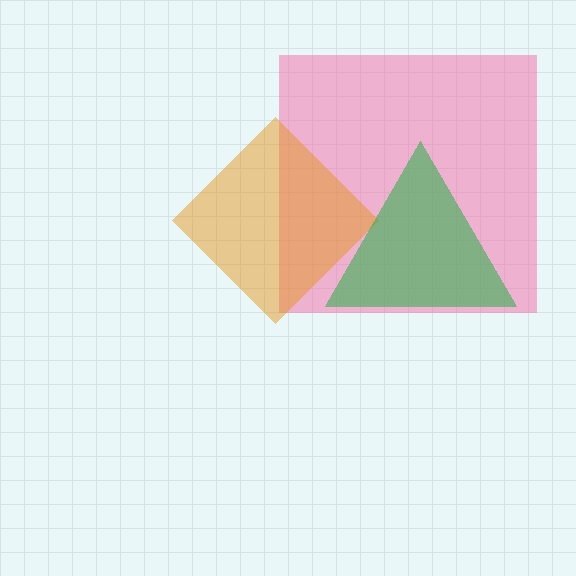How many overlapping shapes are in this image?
There are 3 overlapping shapes in the image.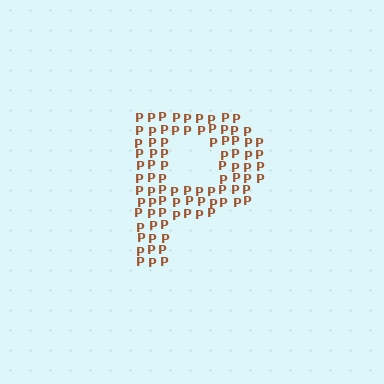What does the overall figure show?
The overall figure shows the letter P.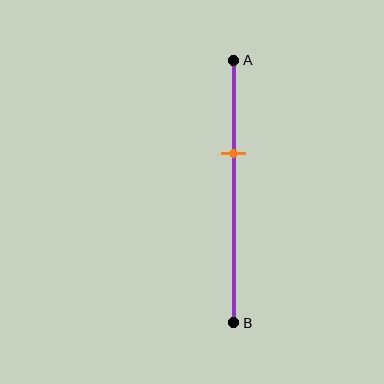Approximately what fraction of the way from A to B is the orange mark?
The orange mark is approximately 35% of the way from A to B.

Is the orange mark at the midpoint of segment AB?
No, the mark is at about 35% from A, not at the 50% midpoint.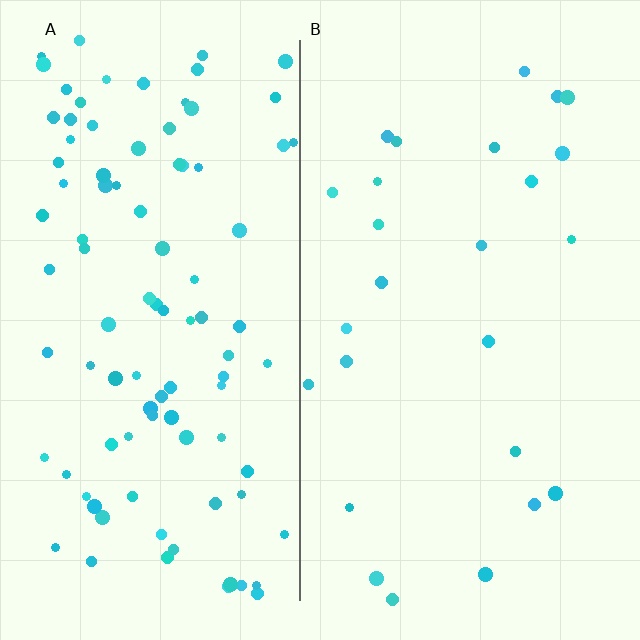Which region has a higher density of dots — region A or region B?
A (the left).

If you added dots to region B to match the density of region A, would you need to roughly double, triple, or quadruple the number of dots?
Approximately quadruple.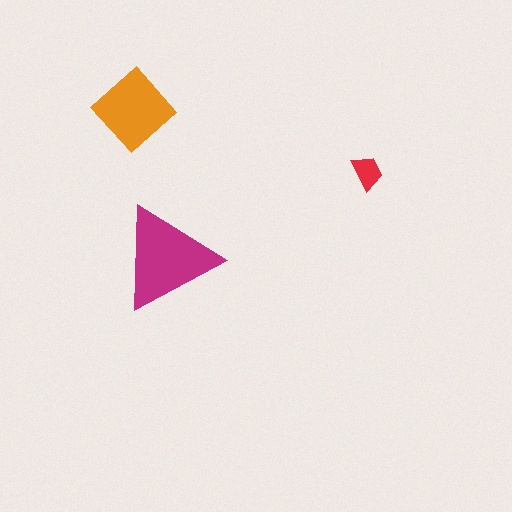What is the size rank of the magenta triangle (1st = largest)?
1st.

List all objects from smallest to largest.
The red trapezoid, the orange diamond, the magenta triangle.